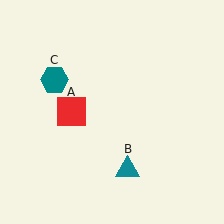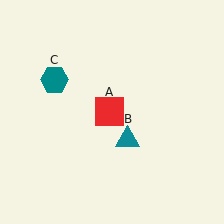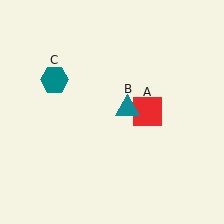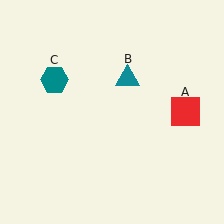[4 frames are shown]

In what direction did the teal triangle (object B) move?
The teal triangle (object B) moved up.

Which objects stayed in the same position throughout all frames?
Teal hexagon (object C) remained stationary.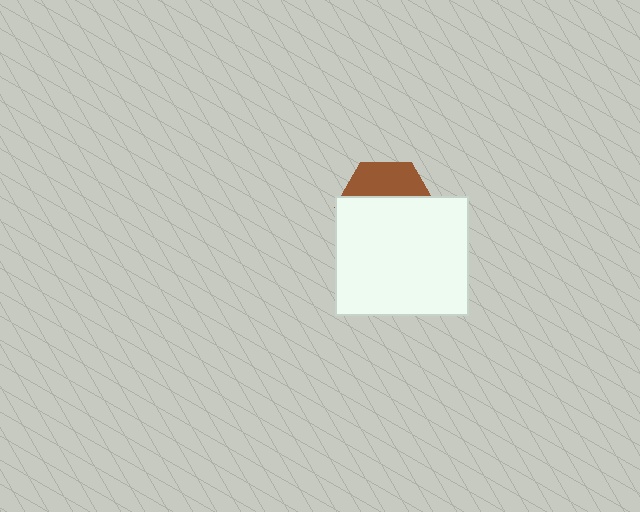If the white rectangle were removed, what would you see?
You would see the complete brown hexagon.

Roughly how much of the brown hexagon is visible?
A small part of it is visible (roughly 34%).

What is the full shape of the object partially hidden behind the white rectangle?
The partially hidden object is a brown hexagon.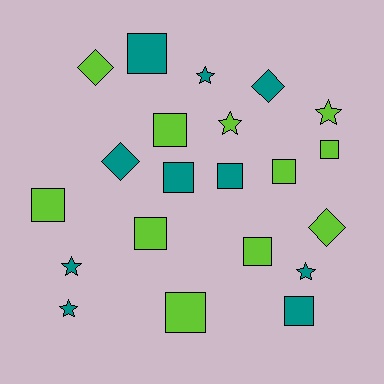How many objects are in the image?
There are 21 objects.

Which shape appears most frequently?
Square, with 11 objects.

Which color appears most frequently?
Lime, with 11 objects.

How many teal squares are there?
There are 4 teal squares.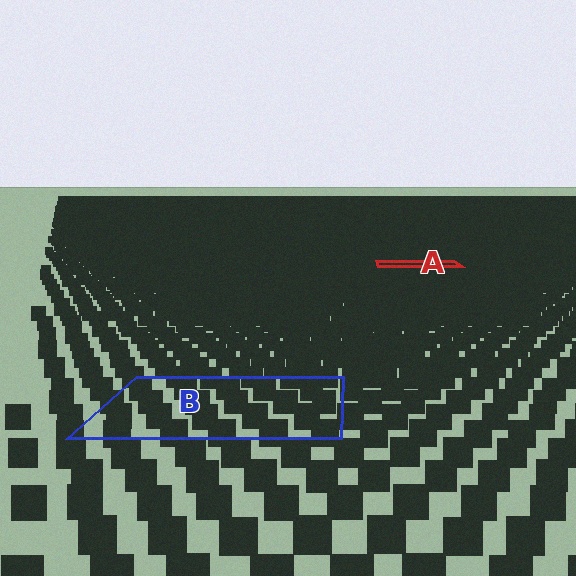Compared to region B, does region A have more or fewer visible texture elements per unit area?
Region A has more texture elements per unit area — they are packed more densely because it is farther away.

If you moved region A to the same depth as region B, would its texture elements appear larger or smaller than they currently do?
They would appear larger. At a closer depth, the same texture elements are projected at a bigger on-screen size.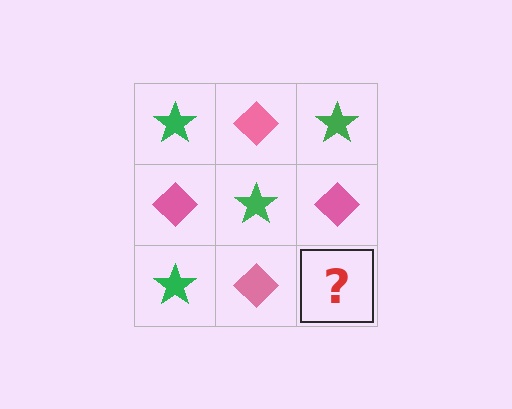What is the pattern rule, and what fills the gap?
The rule is that it alternates green star and pink diamond in a checkerboard pattern. The gap should be filled with a green star.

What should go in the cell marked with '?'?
The missing cell should contain a green star.